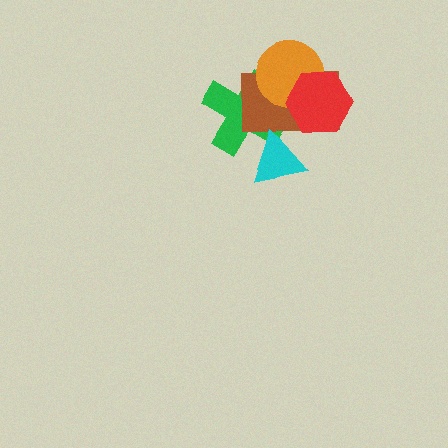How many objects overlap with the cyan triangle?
2 objects overlap with the cyan triangle.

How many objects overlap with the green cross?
3 objects overlap with the green cross.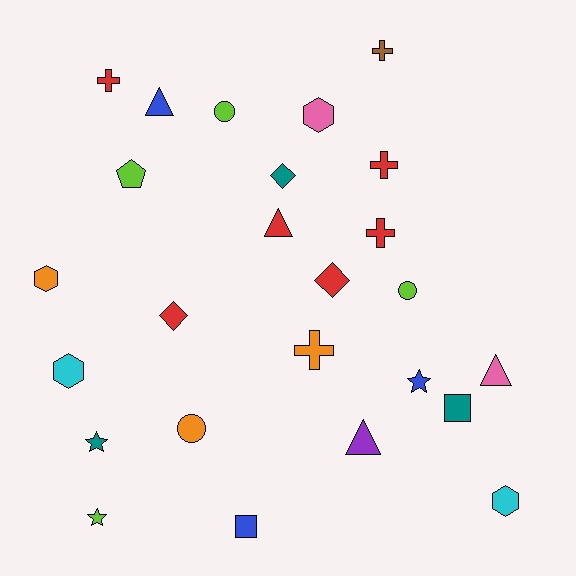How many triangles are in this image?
There are 4 triangles.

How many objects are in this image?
There are 25 objects.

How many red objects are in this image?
There are 6 red objects.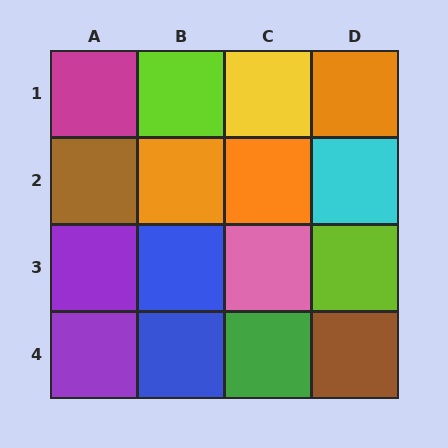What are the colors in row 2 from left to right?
Brown, orange, orange, cyan.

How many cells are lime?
2 cells are lime.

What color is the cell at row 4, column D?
Brown.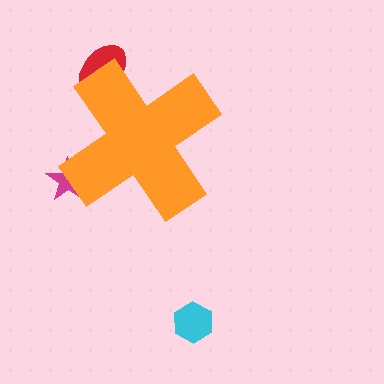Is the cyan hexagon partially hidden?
No, the cyan hexagon is fully visible.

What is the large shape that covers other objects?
An orange cross.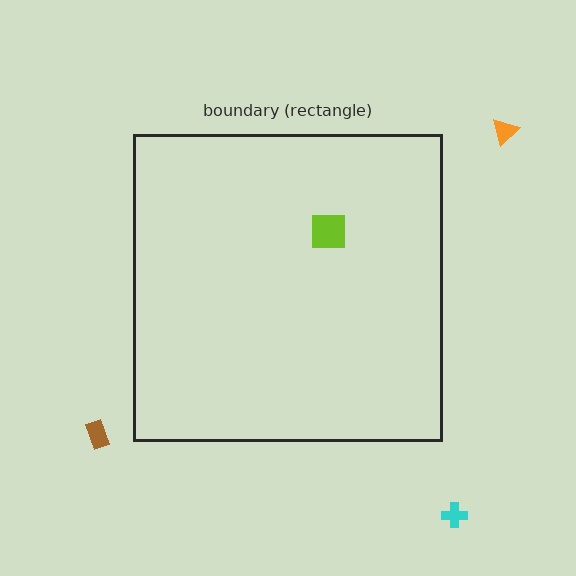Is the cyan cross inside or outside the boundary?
Outside.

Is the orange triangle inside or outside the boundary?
Outside.